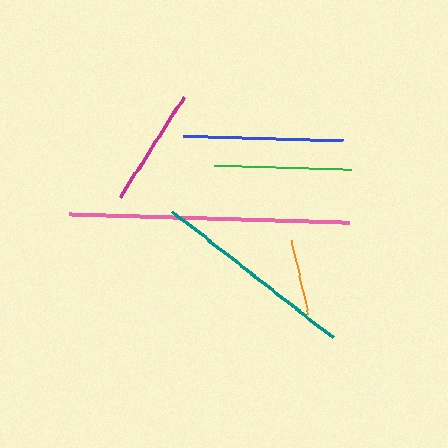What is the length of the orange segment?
The orange segment is approximately 75 pixels long.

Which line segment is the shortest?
The orange line is the shortest at approximately 75 pixels.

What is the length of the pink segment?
The pink segment is approximately 279 pixels long.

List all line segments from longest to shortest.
From longest to shortest: pink, teal, blue, green, magenta, orange.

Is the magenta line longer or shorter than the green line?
The green line is longer than the magenta line.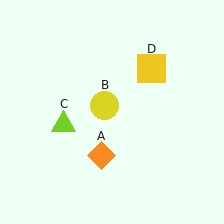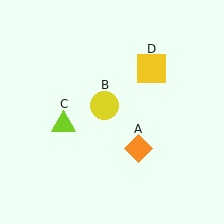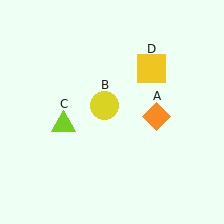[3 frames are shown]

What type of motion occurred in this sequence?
The orange diamond (object A) rotated counterclockwise around the center of the scene.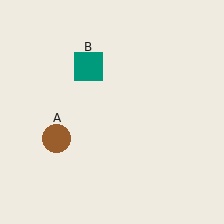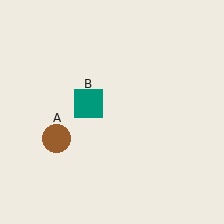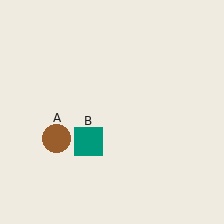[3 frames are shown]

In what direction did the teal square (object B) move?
The teal square (object B) moved down.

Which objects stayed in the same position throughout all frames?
Brown circle (object A) remained stationary.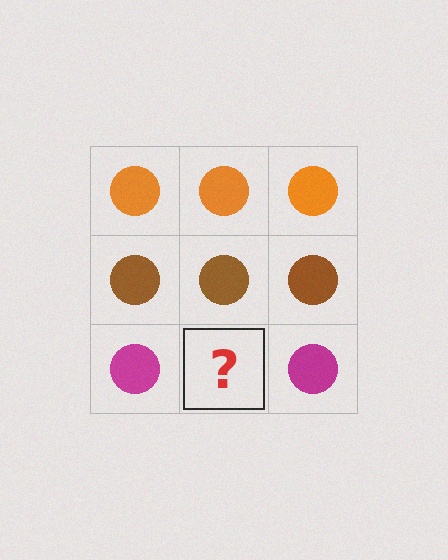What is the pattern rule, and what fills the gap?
The rule is that each row has a consistent color. The gap should be filled with a magenta circle.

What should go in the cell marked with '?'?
The missing cell should contain a magenta circle.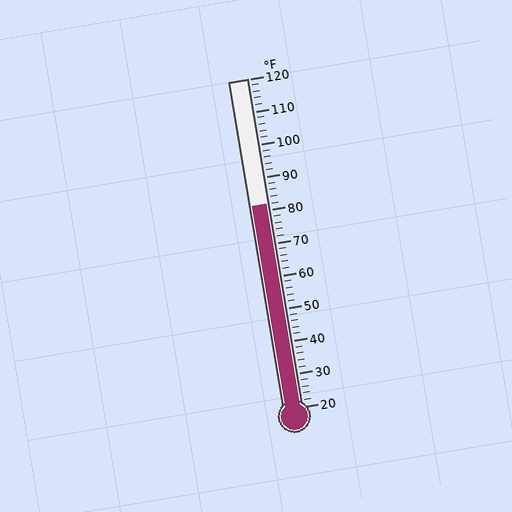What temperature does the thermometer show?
The thermometer shows approximately 82°F.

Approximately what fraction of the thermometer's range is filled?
The thermometer is filled to approximately 60% of its range.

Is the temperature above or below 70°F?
The temperature is above 70°F.